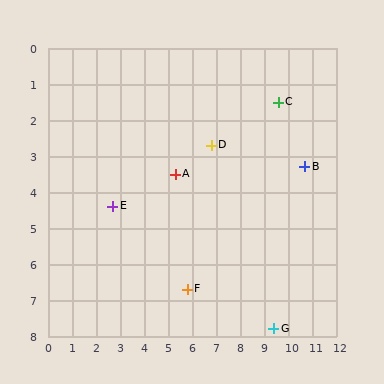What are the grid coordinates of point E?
Point E is at approximately (2.7, 4.4).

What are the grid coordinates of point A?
Point A is at approximately (5.3, 3.5).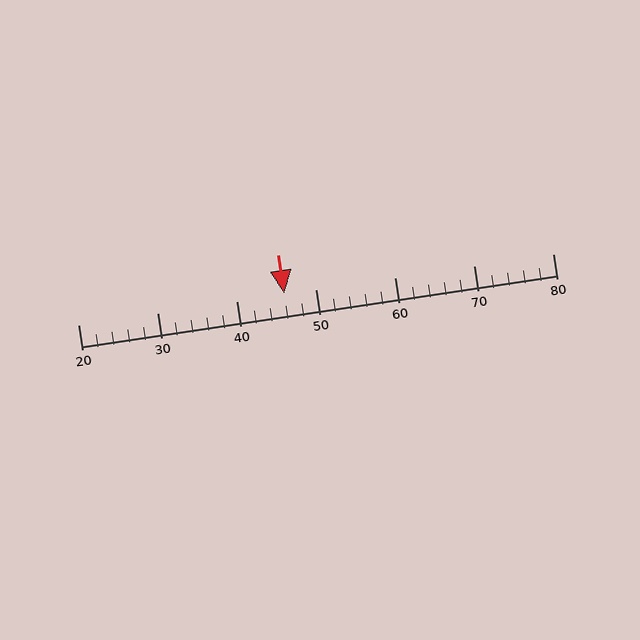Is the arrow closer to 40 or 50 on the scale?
The arrow is closer to 50.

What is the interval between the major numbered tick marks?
The major tick marks are spaced 10 units apart.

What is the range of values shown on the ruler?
The ruler shows values from 20 to 80.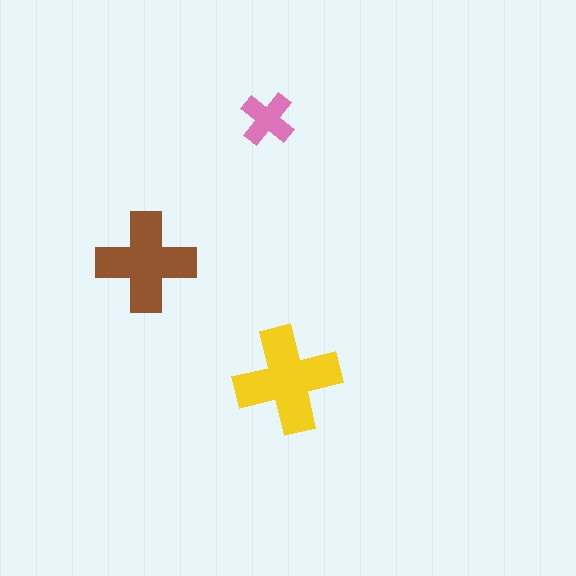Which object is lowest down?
The yellow cross is bottommost.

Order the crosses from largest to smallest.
the yellow one, the brown one, the pink one.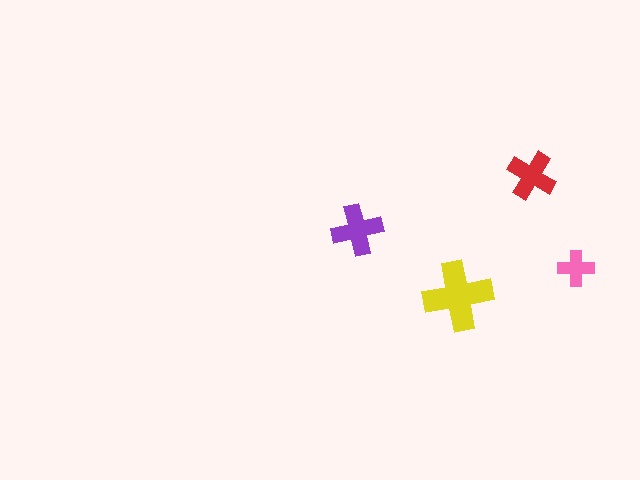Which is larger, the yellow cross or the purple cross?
The yellow one.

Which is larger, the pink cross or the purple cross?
The purple one.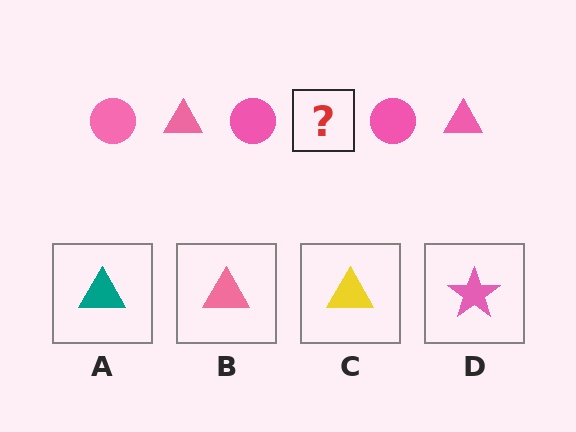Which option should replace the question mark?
Option B.